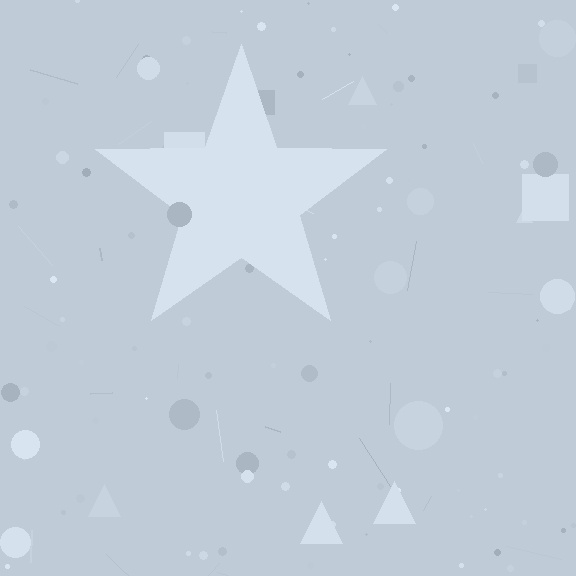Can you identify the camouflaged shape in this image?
The camouflaged shape is a star.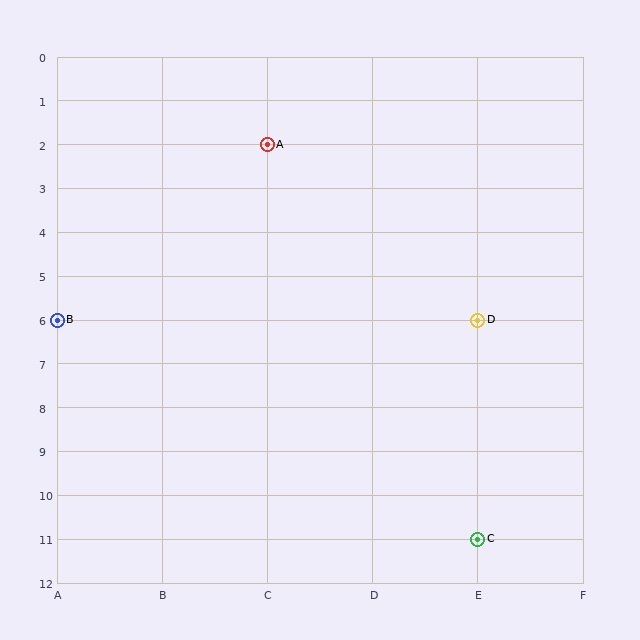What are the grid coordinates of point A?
Point A is at grid coordinates (C, 2).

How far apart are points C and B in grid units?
Points C and B are 4 columns and 5 rows apart (about 6.4 grid units diagonally).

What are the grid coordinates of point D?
Point D is at grid coordinates (E, 6).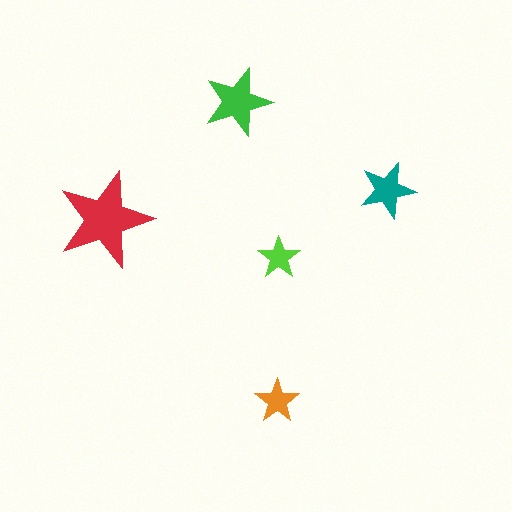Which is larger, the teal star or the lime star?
The teal one.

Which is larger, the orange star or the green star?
The green one.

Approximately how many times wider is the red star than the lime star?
About 2.5 times wider.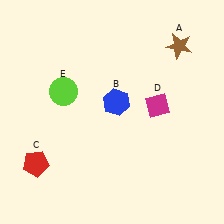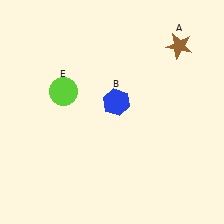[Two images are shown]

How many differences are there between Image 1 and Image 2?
There are 2 differences between the two images.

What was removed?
The magenta diamond (D), the red pentagon (C) were removed in Image 2.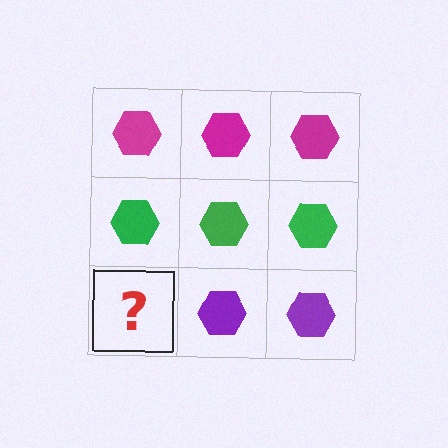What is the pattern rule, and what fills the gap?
The rule is that each row has a consistent color. The gap should be filled with a purple hexagon.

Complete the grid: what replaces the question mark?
The question mark should be replaced with a purple hexagon.